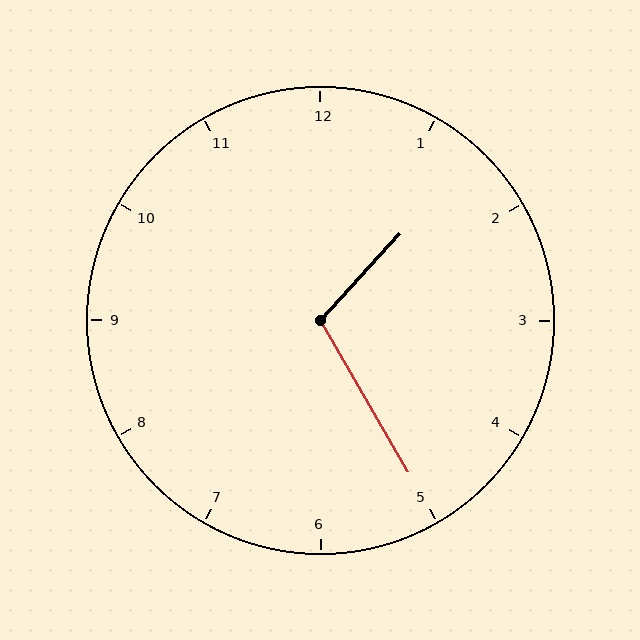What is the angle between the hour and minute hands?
Approximately 108 degrees.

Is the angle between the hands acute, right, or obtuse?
It is obtuse.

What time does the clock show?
1:25.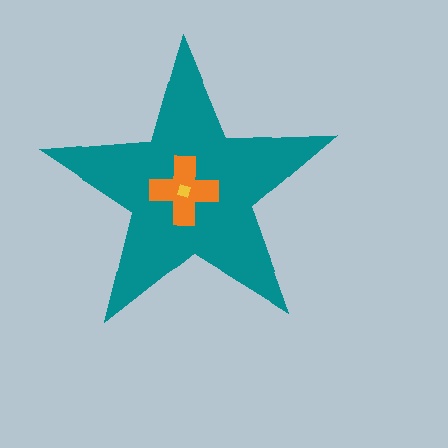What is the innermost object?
The yellow square.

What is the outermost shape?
The teal star.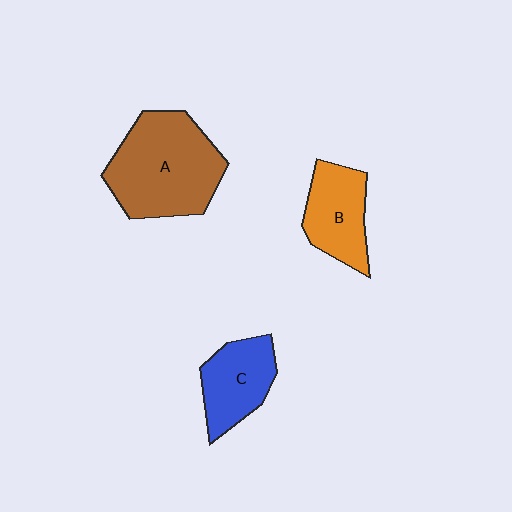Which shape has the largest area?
Shape A (brown).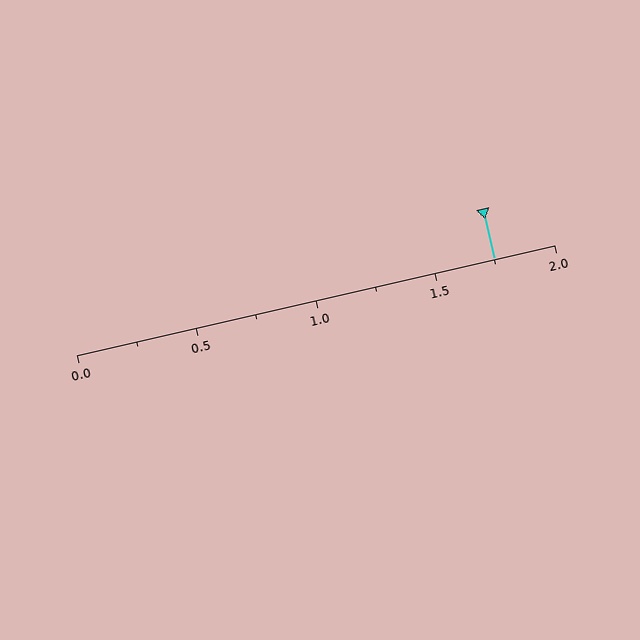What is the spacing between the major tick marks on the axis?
The major ticks are spaced 0.5 apart.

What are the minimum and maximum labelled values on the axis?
The axis runs from 0.0 to 2.0.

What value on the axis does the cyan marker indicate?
The marker indicates approximately 1.75.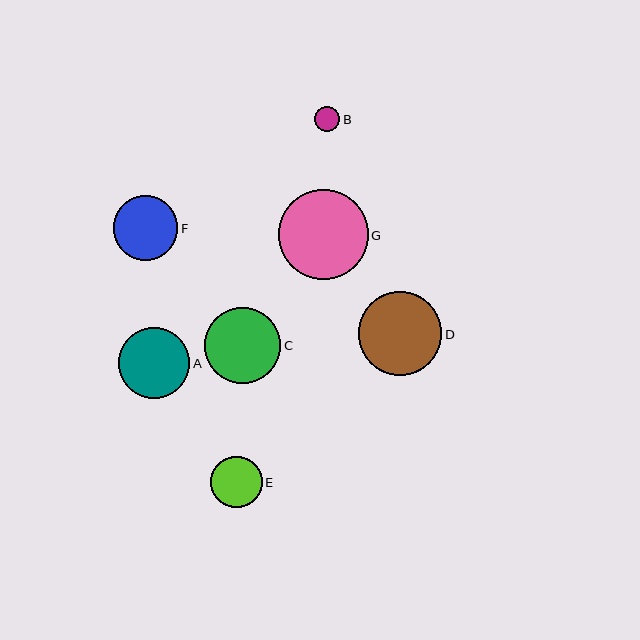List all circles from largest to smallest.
From largest to smallest: G, D, C, A, F, E, B.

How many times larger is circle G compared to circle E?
Circle G is approximately 1.7 times the size of circle E.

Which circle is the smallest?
Circle B is the smallest with a size of approximately 25 pixels.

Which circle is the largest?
Circle G is the largest with a size of approximately 90 pixels.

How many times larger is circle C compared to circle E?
Circle C is approximately 1.5 times the size of circle E.